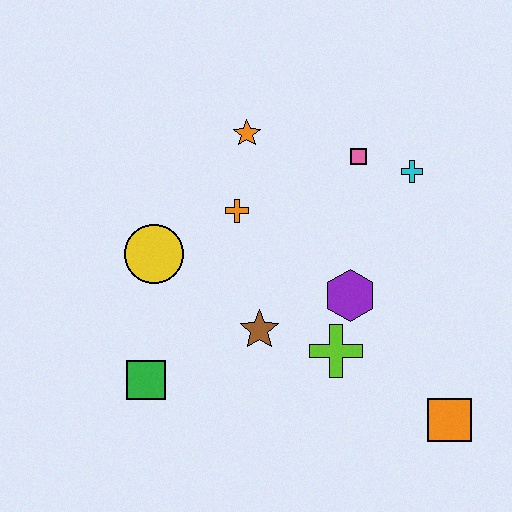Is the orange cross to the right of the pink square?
No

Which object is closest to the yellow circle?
The orange cross is closest to the yellow circle.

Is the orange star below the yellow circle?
No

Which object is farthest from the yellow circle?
The orange square is farthest from the yellow circle.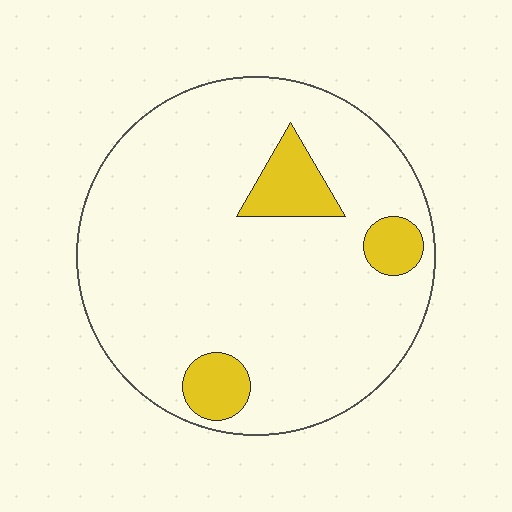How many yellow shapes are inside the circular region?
3.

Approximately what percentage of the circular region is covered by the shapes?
Approximately 10%.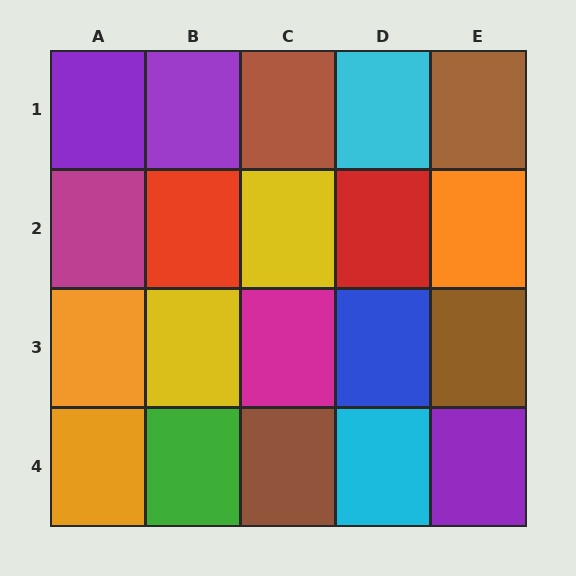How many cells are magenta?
2 cells are magenta.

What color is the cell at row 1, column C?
Brown.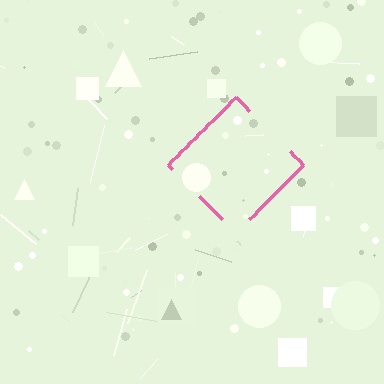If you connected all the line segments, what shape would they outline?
They would outline a diamond.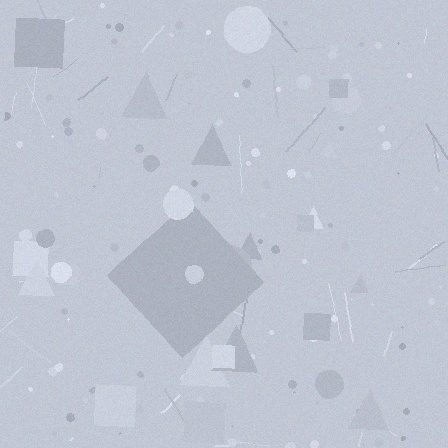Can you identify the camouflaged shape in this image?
The camouflaged shape is a diamond.